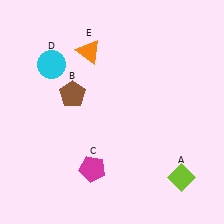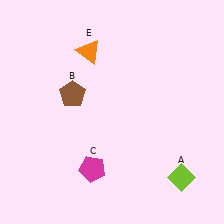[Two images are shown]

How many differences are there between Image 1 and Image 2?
There is 1 difference between the two images.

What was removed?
The cyan circle (D) was removed in Image 2.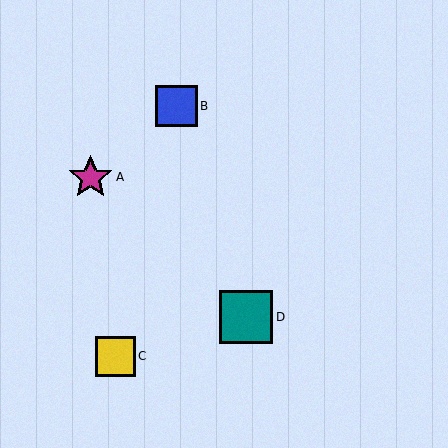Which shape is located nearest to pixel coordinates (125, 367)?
The yellow square (labeled C) at (115, 356) is nearest to that location.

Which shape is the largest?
The teal square (labeled D) is the largest.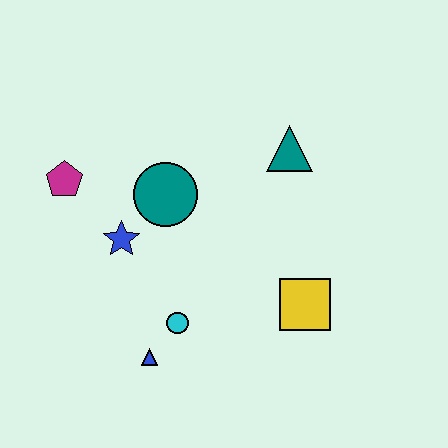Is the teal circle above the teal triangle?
No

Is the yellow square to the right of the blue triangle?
Yes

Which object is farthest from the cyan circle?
The teal triangle is farthest from the cyan circle.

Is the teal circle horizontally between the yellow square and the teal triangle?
No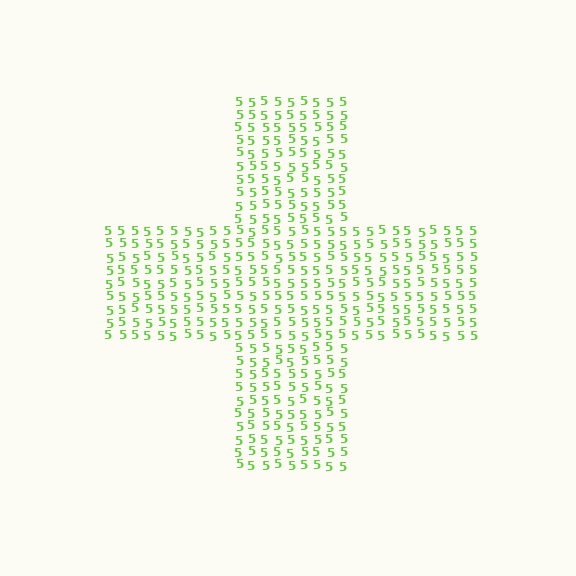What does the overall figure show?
The overall figure shows a cross.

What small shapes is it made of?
It is made of small digit 5's.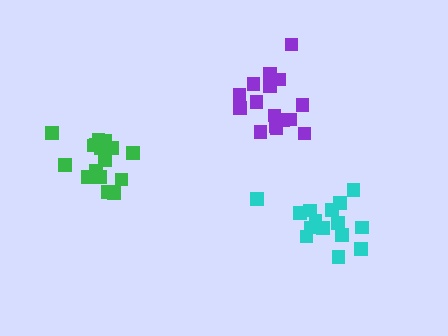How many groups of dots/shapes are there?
There are 3 groups.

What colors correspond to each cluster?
The clusters are colored: green, purple, cyan.